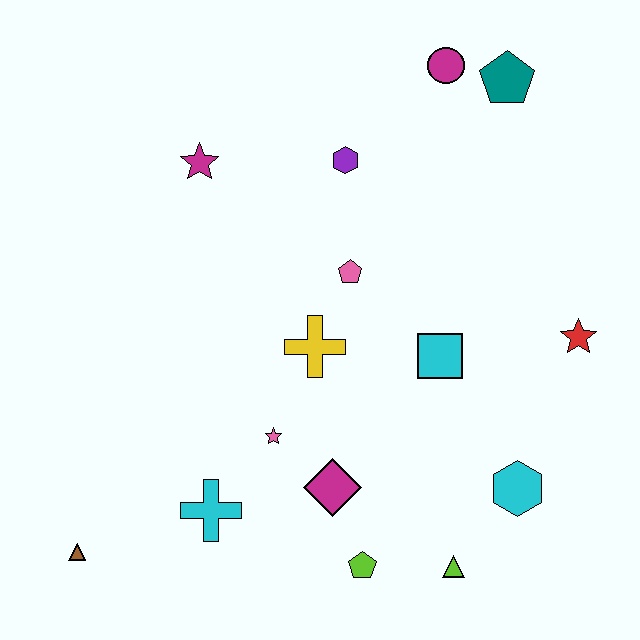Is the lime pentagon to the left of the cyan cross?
No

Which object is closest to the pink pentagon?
The yellow cross is closest to the pink pentagon.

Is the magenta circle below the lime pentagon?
No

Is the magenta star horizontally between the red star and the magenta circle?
No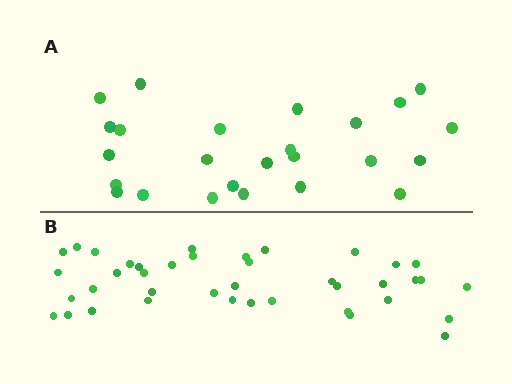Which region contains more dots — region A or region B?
Region B (the bottom region) has more dots.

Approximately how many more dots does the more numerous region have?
Region B has approximately 15 more dots than region A.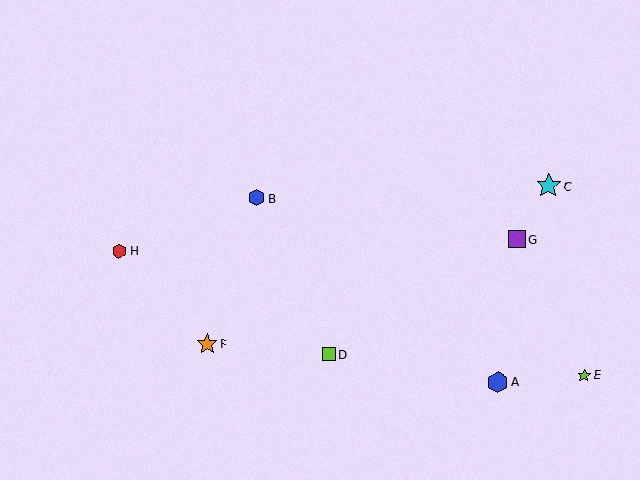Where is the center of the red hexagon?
The center of the red hexagon is at (119, 251).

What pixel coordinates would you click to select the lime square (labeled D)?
Click at (329, 354) to select the lime square D.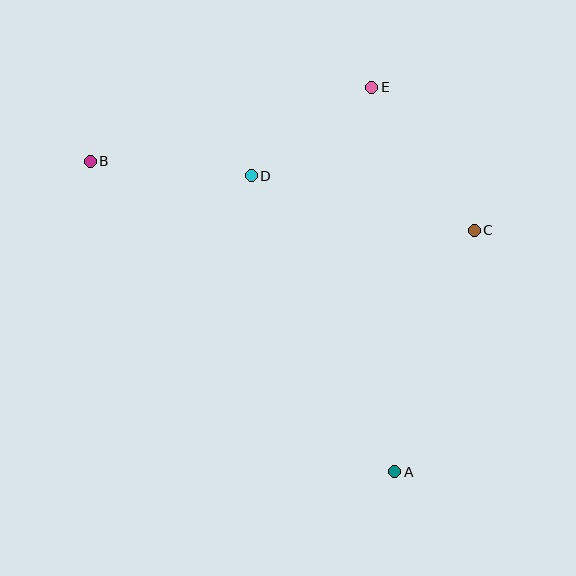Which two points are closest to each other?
Points D and E are closest to each other.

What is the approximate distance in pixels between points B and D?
The distance between B and D is approximately 161 pixels.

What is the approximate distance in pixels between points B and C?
The distance between B and C is approximately 390 pixels.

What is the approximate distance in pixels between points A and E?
The distance between A and E is approximately 385 pixels.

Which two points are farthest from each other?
Points A and B are farthest from each other.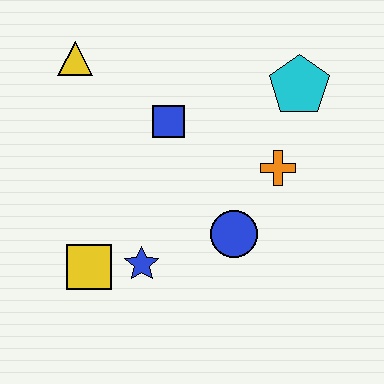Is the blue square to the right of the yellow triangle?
Yes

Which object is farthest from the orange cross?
The yellow triangle is farthest from the orange cross.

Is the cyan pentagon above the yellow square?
Yes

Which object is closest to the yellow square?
The blue star is closest to the yellow square.